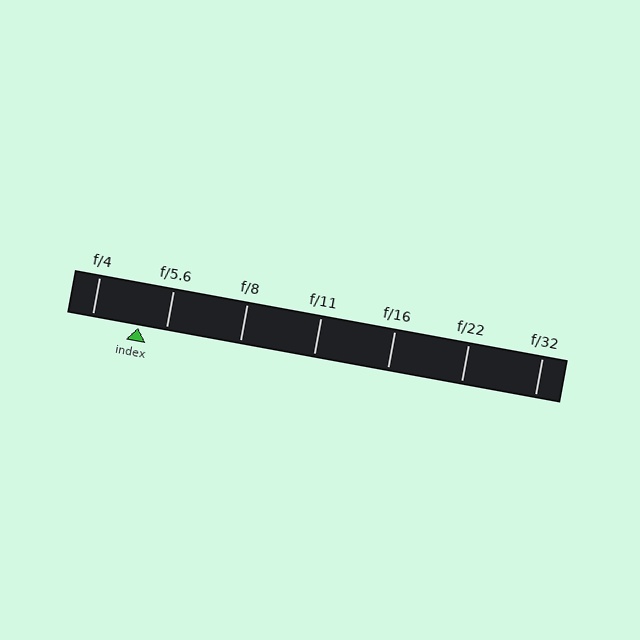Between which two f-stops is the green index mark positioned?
The index mark is between f/4 and f/5.6.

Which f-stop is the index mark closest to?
The index mark is closest to f/5.6.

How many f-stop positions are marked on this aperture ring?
There are 7 f-stop positions marked.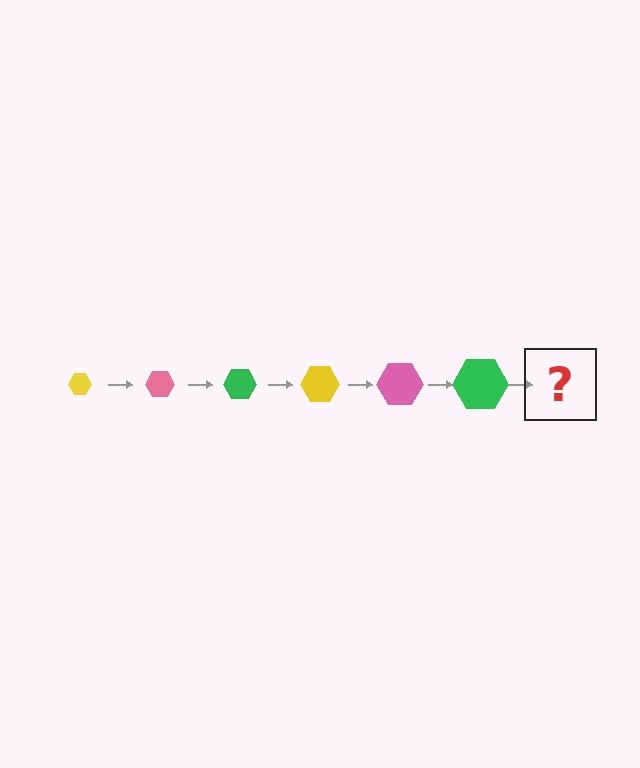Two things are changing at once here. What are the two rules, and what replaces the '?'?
The two rules are that the hexagon grows larger each step and the color cycles through yellow, pink, and green. The '?' should be a yellow hexagon, larger than the previous one.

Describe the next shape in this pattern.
It should be a yellow hexagon, larger than the previous one.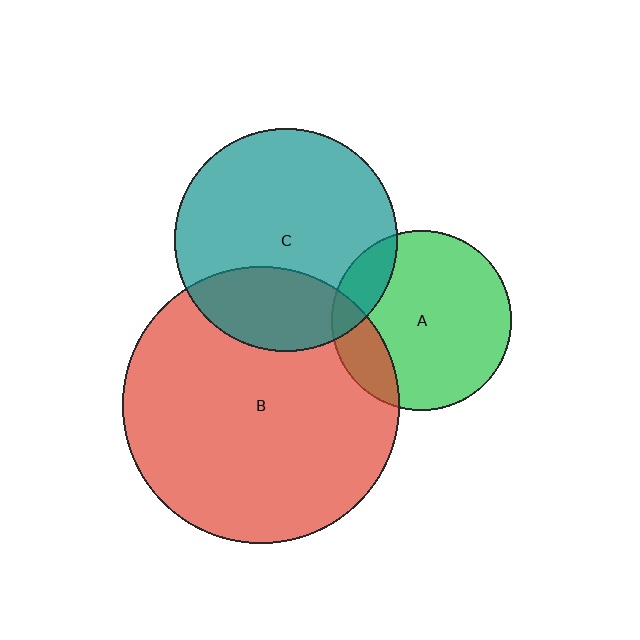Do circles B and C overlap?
Yes.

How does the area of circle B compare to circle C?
Approximately 1.5 times.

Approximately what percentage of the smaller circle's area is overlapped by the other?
Approximately 25%.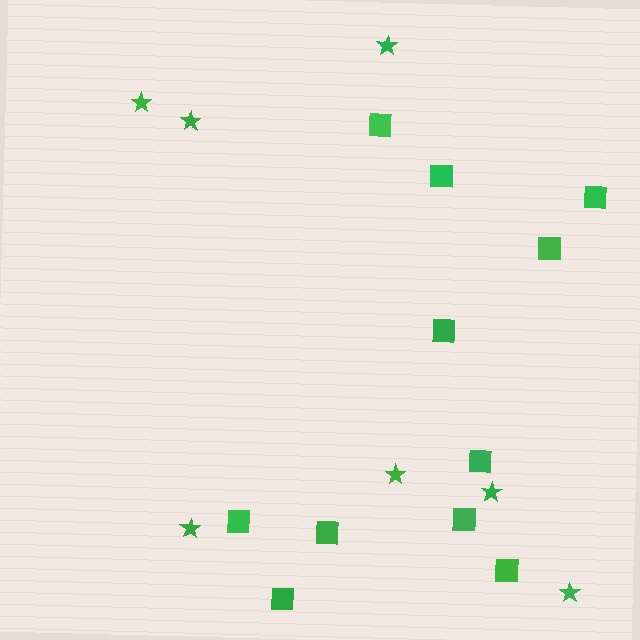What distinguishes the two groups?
There are 2 groups: one group of squares (11) and one group of stars (7).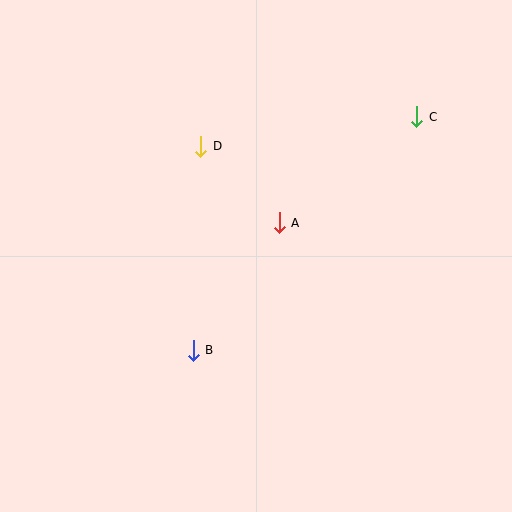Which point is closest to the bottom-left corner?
Point B is closest to the bottom-left corner.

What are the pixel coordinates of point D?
Point D is at (201, 146).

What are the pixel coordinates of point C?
Point C is at (417, 117).